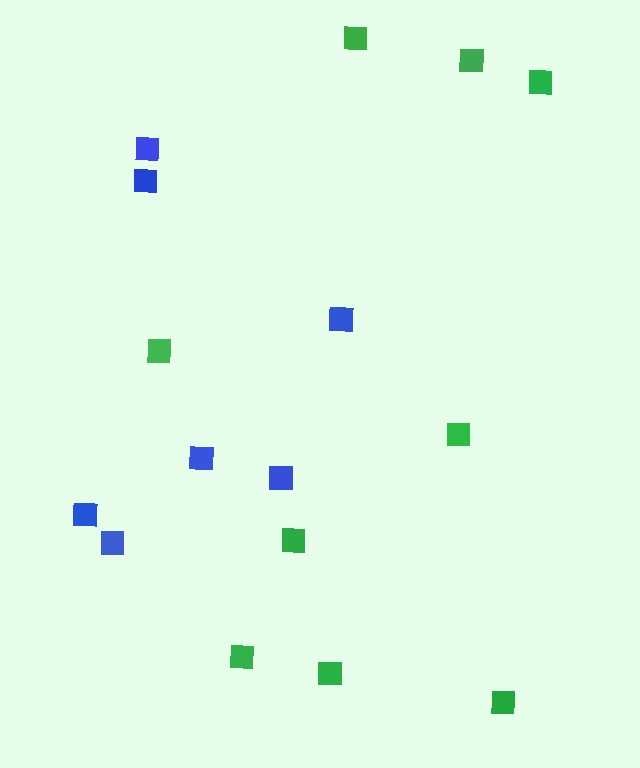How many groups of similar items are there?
There are 2 groups: one group of blue squares (7) and one group of green squares (9).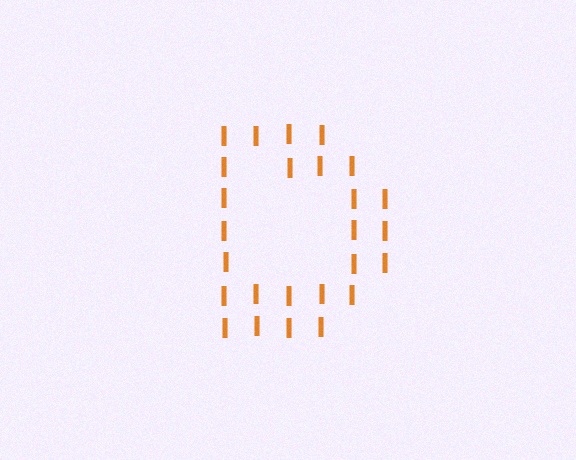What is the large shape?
The large shape is the letter D.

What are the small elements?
The small elements are letter I's.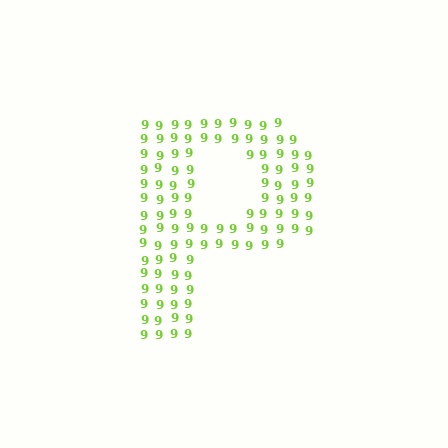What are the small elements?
The small elements are digit 9's.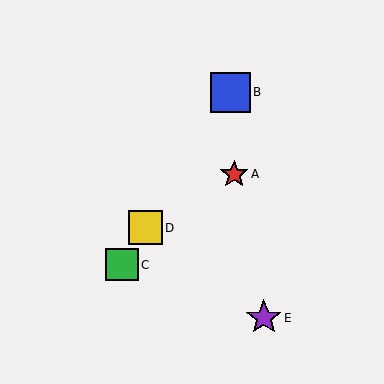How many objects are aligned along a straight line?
3 objects (B, C, D) are aligned along a straight line.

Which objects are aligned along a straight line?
Objects B, C, D are aligned along a straight line.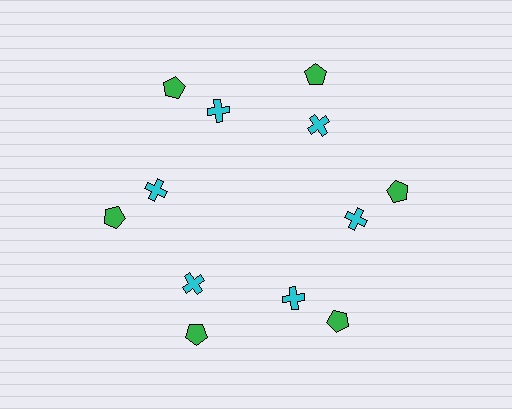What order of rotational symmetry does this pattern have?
This pattern has 6-fold rotational symmetry.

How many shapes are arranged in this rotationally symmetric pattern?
There are 12 shapes, arranged in 6 groups of 2.